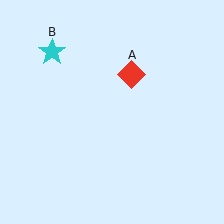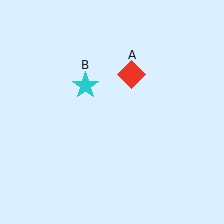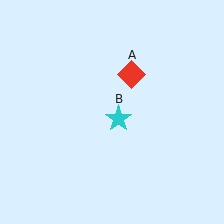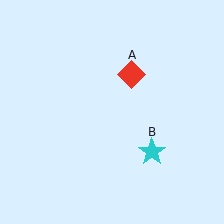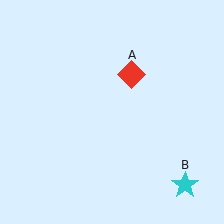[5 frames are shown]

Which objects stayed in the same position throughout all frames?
Red diamond (object A) remained stationary.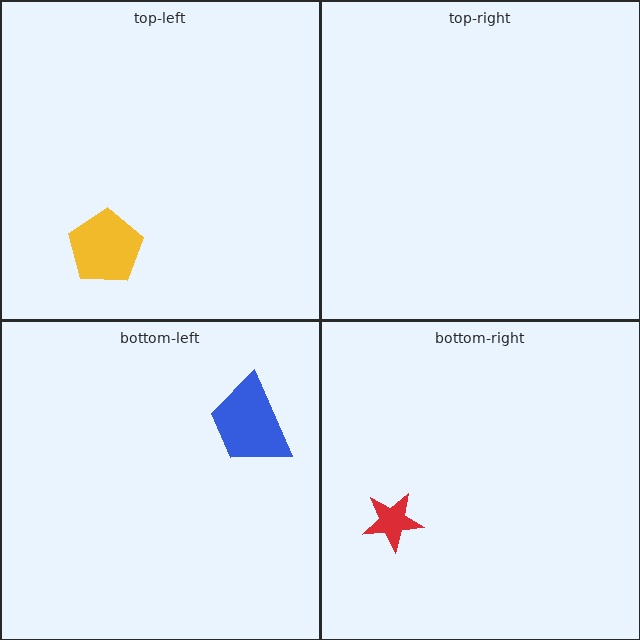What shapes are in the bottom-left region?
The blue trapezoid.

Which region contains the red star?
The bottom-right region.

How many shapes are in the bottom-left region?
1.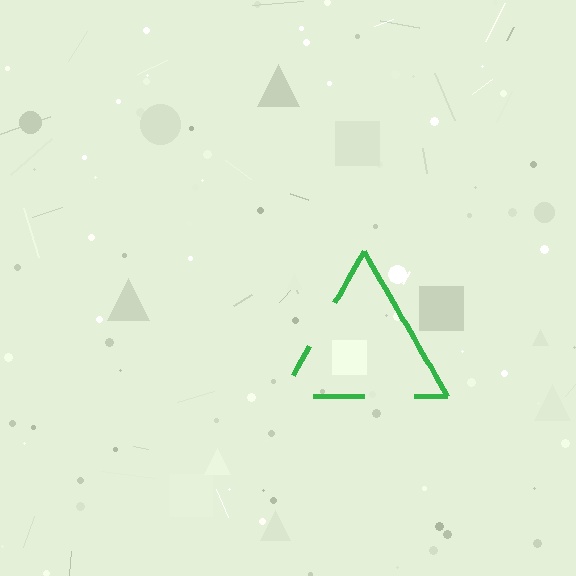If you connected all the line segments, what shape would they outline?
They would outline a triangle.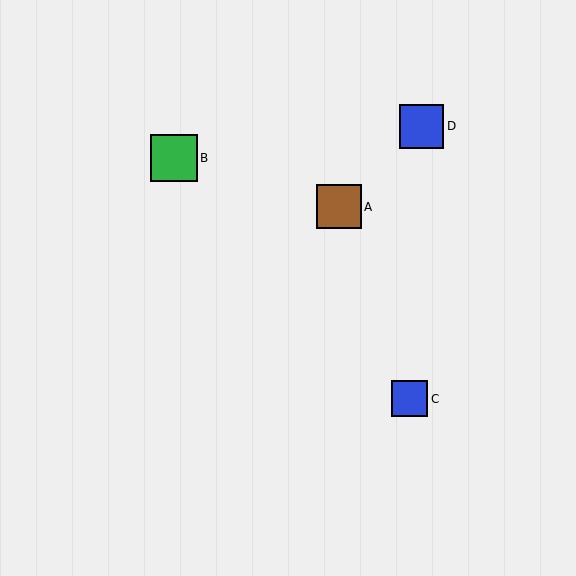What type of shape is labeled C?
Shape C is a blue square.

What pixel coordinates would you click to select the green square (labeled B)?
Click at (174, 158) to select the green square B.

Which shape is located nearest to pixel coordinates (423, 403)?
The blue square (labeled C) at (410, 399) is nearest to that location.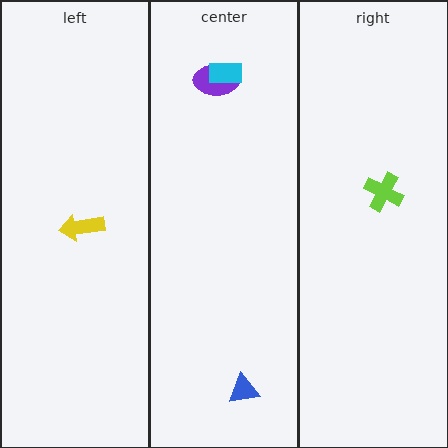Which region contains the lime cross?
The right region.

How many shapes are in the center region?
3.